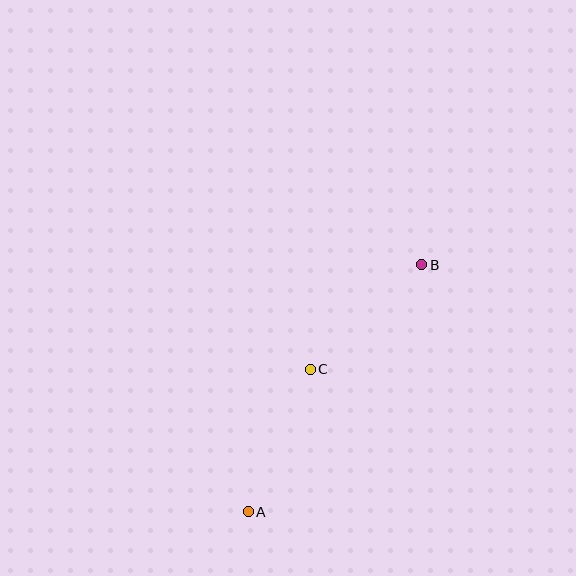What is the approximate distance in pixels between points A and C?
The distance between A and C is approximately 155 pixels.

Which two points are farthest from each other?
Points A and B are farthest from each other.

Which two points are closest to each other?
Points B and C are closest to each other.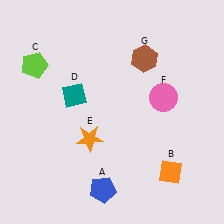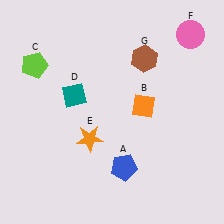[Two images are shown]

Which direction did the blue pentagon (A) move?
The blue pentagon (A) moved up.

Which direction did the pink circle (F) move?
The pink circle (F) moved up.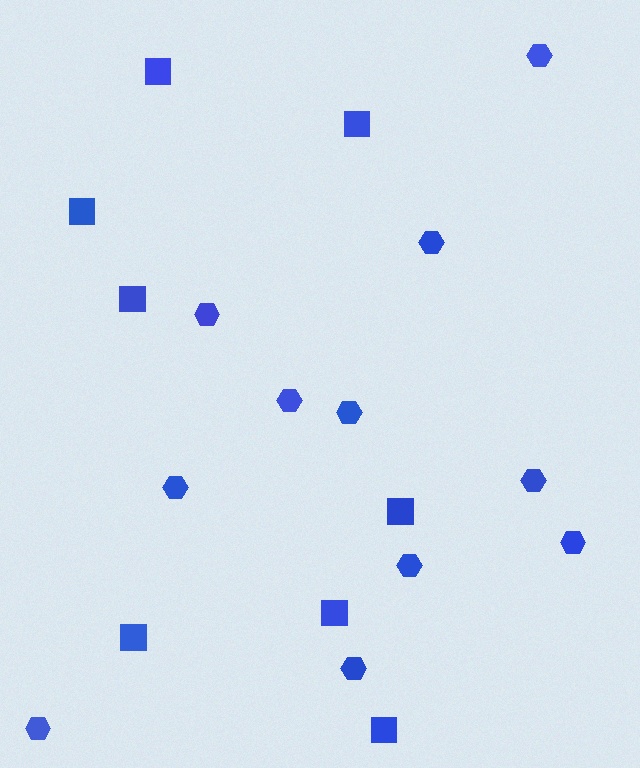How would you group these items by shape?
There are 2 groups: one group of squares (8) and one group of hexagons (11).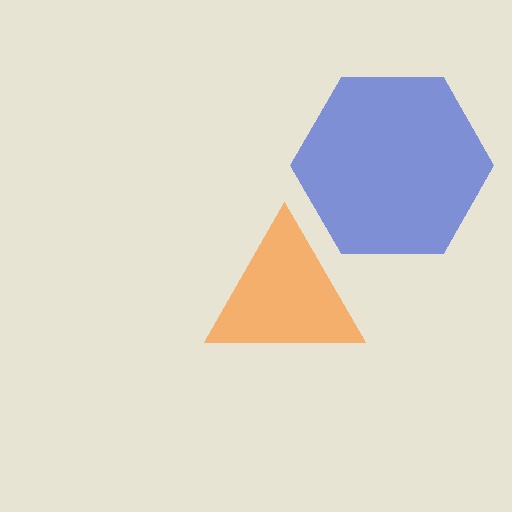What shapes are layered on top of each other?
The layered shapes are: a blue hexagon, an orange triangle.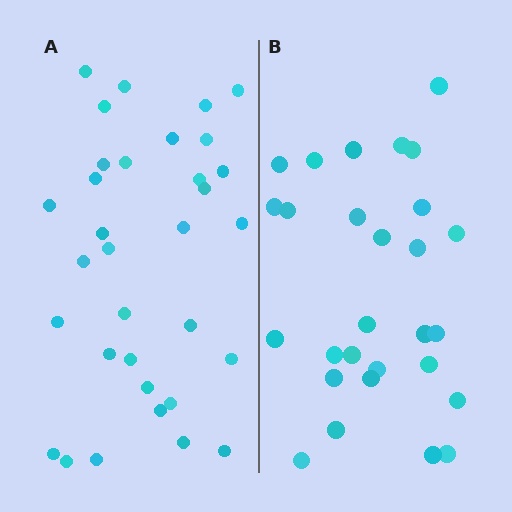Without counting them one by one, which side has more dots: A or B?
Region A (the left region) has more dots.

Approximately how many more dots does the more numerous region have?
Region A has about 5 more dots than region B.